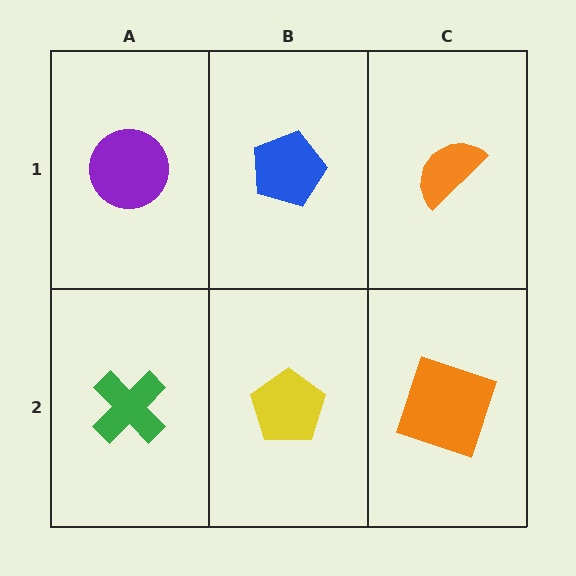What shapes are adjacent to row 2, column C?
An orange semicircle (row 1, column C), a yellow pentagon (row 2, column B).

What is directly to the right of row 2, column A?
A yellow pentagon.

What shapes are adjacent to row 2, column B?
A blue pentagon (row 1, column B), a green cross (row 2, column A), an orange square (row 2, column C).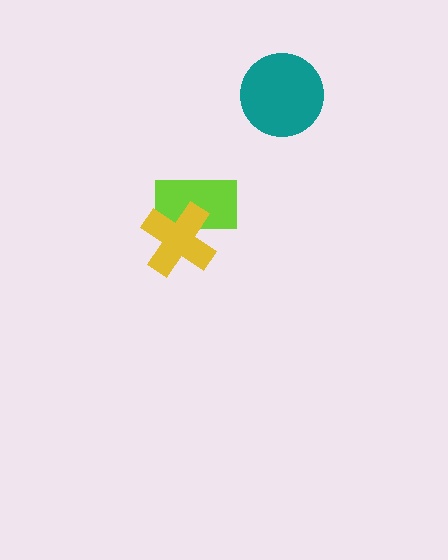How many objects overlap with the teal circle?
0 objects overlap with the teal circle.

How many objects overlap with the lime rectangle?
1 object overlaps with the lime rectangle.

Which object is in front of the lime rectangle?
The yellow cross is in front of the lime rectangle.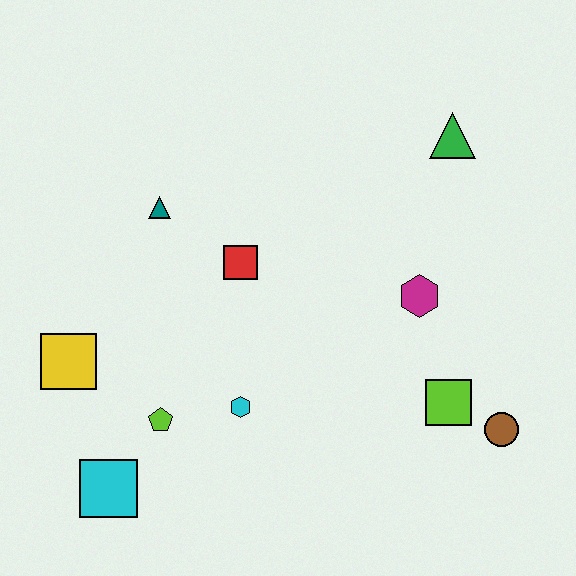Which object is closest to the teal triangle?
The red square is closest to the teal triangle.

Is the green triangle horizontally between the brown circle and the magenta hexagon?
Yes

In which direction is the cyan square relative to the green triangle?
The cyan square is below the green triangle.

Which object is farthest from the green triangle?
The cyan square is farthest from the green triangle.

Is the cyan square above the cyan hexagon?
No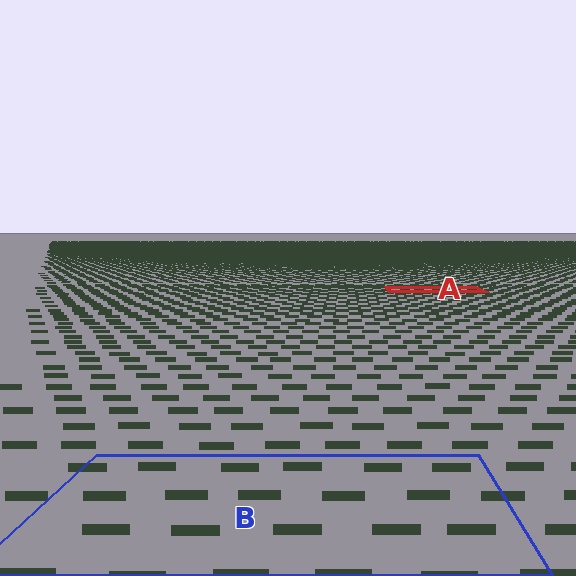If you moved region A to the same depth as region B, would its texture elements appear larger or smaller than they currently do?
They would appear larger. At a closer depth, the same texture elements are projected at a bigger on-screen size.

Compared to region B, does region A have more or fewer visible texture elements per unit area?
Region A has more texture elements per unit area — they are packed more densely because it is farther away.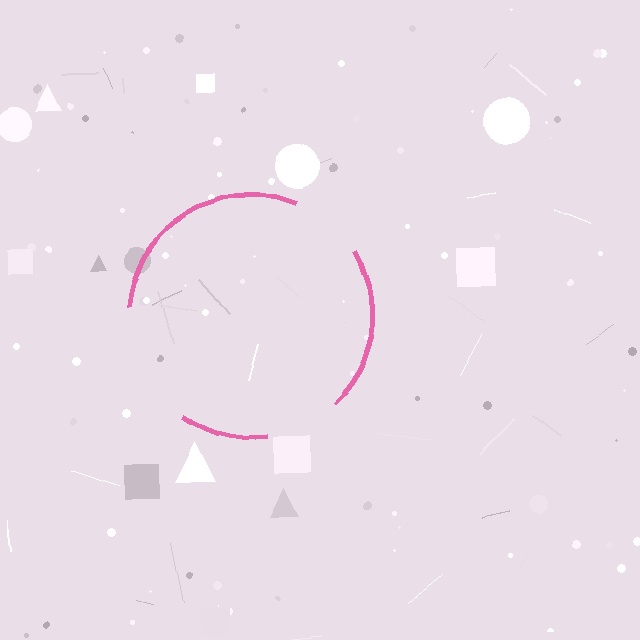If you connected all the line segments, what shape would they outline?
They would outline a circle.